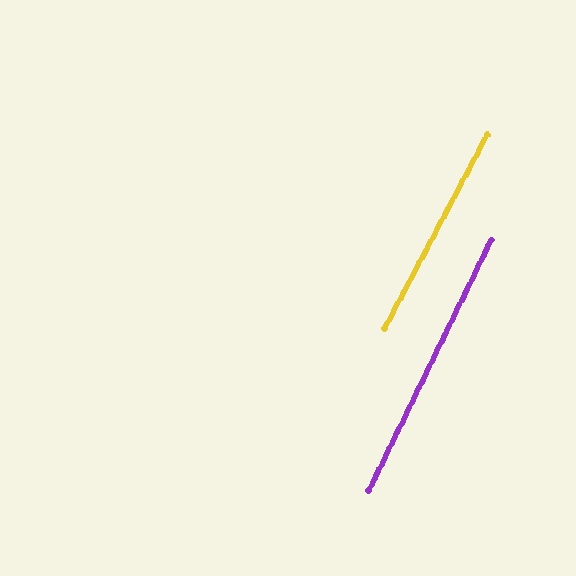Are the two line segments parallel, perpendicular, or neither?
Parallel — their directions differ by only 1.9°.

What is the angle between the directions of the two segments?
Approximately 2 degrees.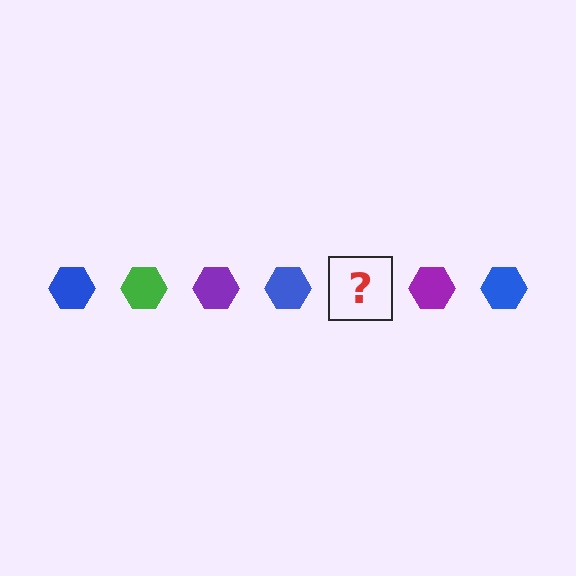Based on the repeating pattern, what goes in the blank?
The blank should be a green hexagon.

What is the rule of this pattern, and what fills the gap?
The rule is that the pattern cycles through blue, green, purple hexagons. The gap should be filled with a green hexagon.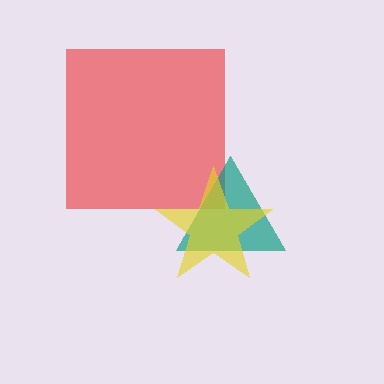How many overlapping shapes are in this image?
There are 3 overlapping shapes in the image.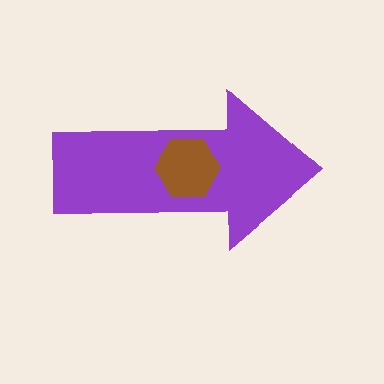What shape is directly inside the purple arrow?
The brown hexagon.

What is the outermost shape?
The purple arrow.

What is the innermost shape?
The brown hexagon.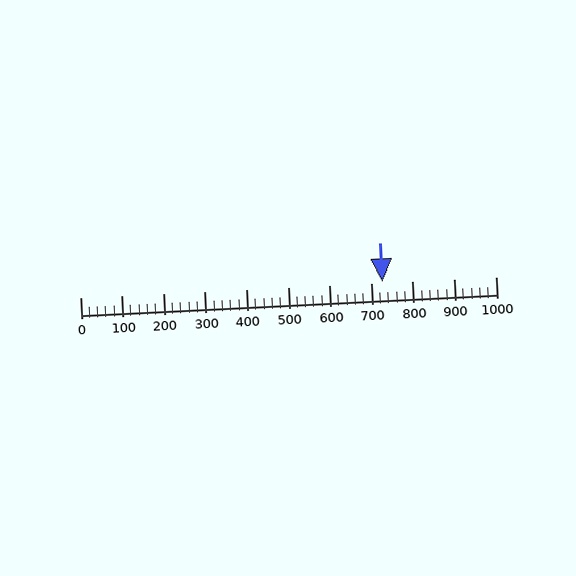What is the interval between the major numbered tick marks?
The major tick marks are spaced 100 units apart.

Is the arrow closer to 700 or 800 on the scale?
The arrow is closer to 700.